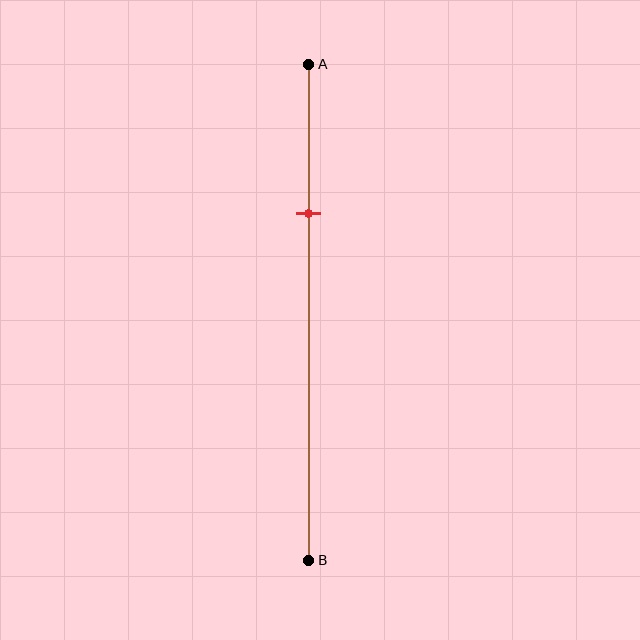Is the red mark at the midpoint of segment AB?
No, the mark is at about 30% from A, not at the 50% midpoint.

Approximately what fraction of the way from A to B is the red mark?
The red mark is approximately 30% of the way from A to B.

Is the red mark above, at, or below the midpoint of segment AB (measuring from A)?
The red mark is above the midpoint of segment AB.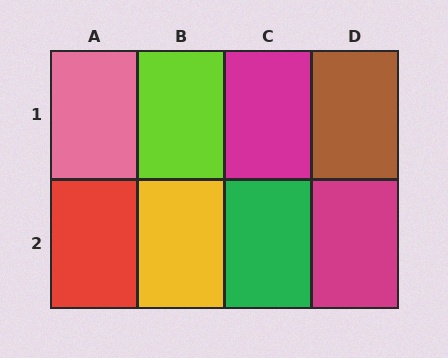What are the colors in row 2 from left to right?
Red, yellow, green, magenta.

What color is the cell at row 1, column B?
Lime.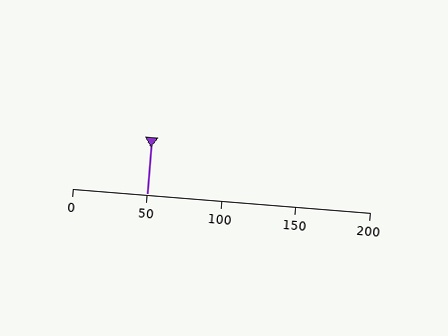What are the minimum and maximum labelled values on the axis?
The axis runs from 0 to 200.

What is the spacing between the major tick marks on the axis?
The major ticks are spaced 50 apart.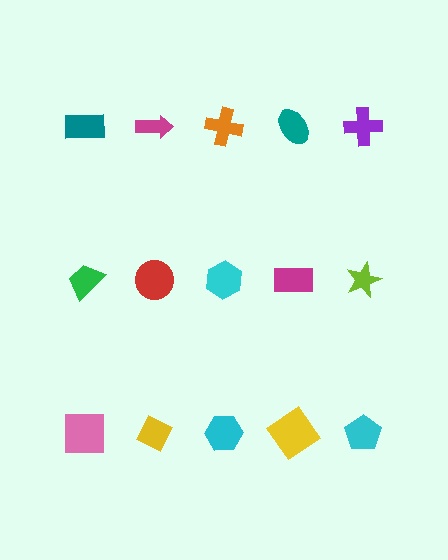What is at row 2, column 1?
A green trapezoid.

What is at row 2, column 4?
A magenta rectangle.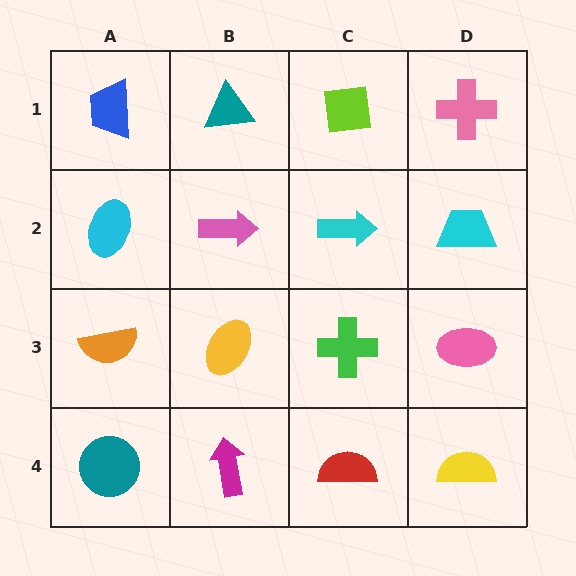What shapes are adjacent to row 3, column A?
A cyan ellipse (row 2, column A), a teal circle (row 4, column A), a yellow ellipse (row 3, column B).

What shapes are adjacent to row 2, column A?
A blue trapezoid (row 1, column A), an orange semicircle (row 3, column A), a pink arrow (row 2, column B).